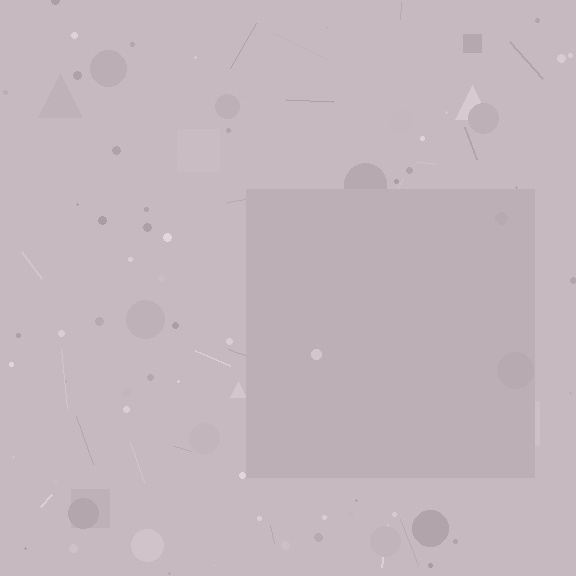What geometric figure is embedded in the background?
A square is embedded in the background.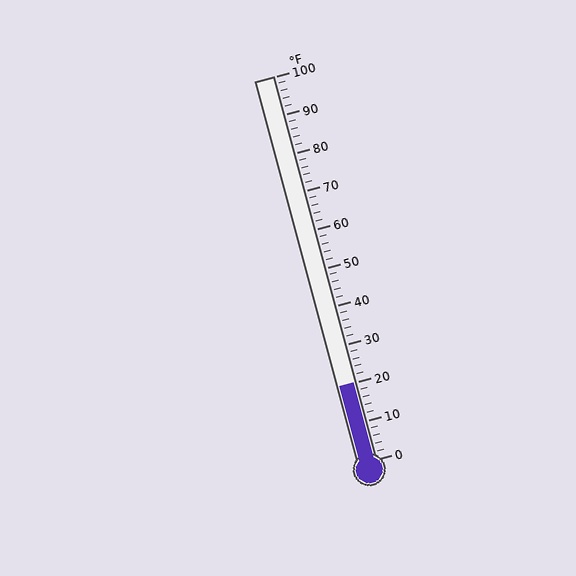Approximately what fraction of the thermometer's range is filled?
The thermometer is filled to approximately 20% of its range.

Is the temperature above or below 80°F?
The temperature is below 80°F.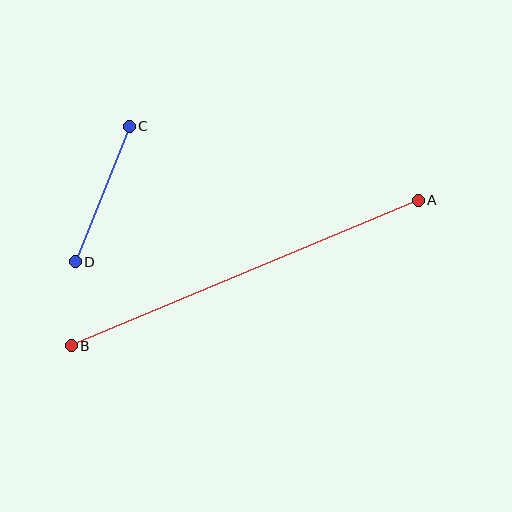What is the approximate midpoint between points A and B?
The midpoint is at approximately (245, 273) pixels.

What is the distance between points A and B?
The distance is approximately 376 pixels.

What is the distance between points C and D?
The distance is approximately 146 pixels.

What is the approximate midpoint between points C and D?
The midpoint is at approximately (102, 194) pixels.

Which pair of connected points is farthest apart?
Points A and B are farthest apart.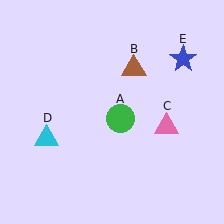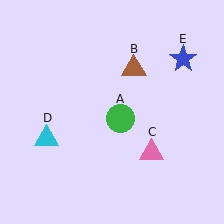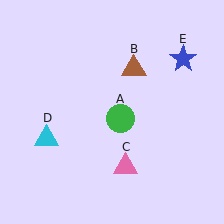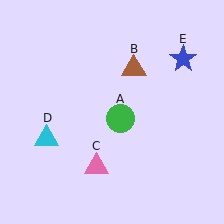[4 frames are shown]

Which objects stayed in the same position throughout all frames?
Green circle (object A) and brown triangle (object B) and cyan triangle (object D) and blue star (object E) remained stationary.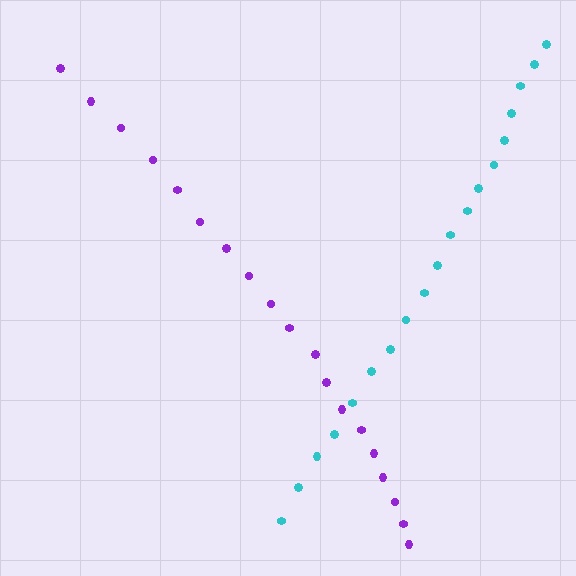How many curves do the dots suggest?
There are 2 distinct paths.